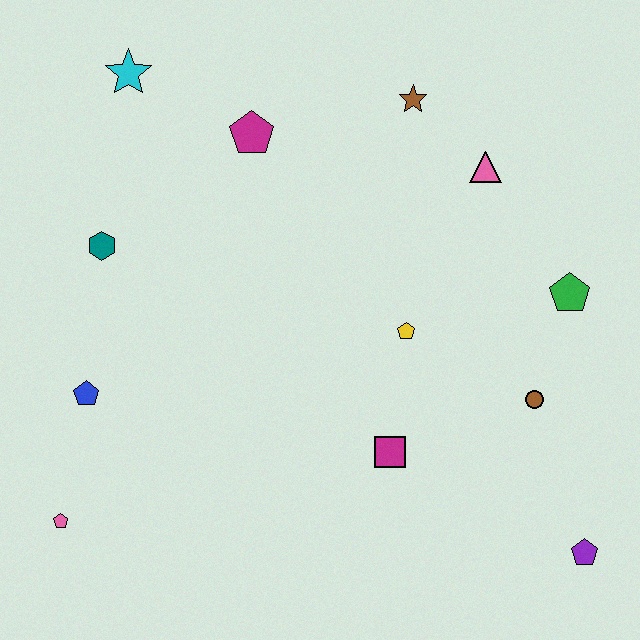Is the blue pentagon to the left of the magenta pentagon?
Yes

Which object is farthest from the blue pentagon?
The purple pentagon is farthest from the blue pentagon.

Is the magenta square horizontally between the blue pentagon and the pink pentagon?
No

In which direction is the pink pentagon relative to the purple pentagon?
The pink pentagon is to the left of the purple pentagon.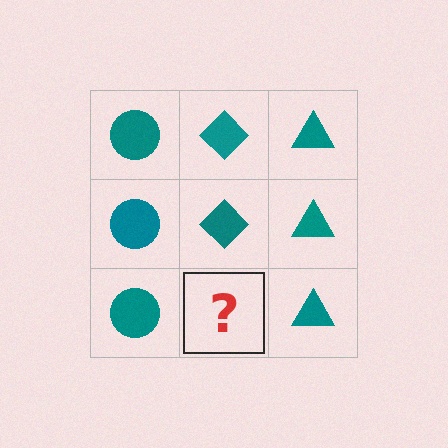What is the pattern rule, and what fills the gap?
The rule is that each column has a consistent shape. The gap should be filled with a teal diamond.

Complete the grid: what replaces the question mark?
The question mark should be replaced with a teal diamond.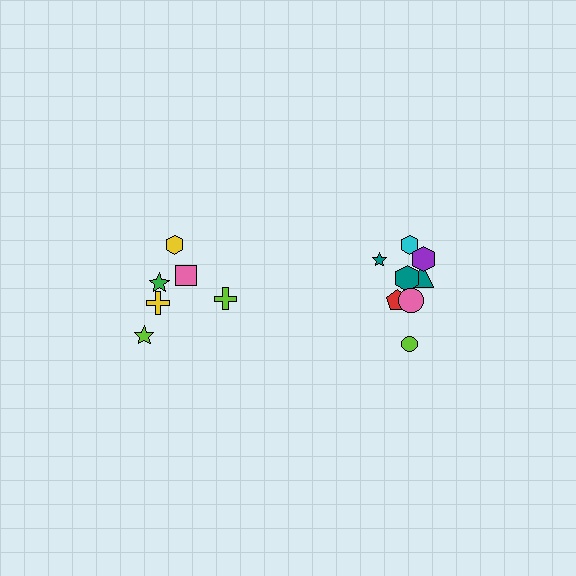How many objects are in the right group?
There are 8 objects.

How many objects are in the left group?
There are 6 objects.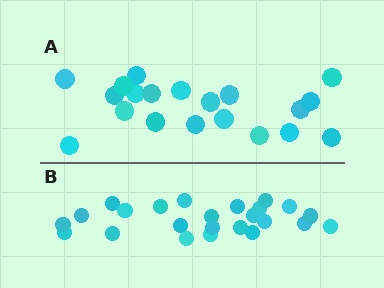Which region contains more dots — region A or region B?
Region B (the bottom region) has more dots.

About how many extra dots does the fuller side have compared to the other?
Region B has about 4 more dots than region A.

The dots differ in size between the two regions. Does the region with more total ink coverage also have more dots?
No. Region A has more total ink coverage because its dots are larger, but region B actually contains more individual dots. Total area can be misleading — the number of items is what matters here.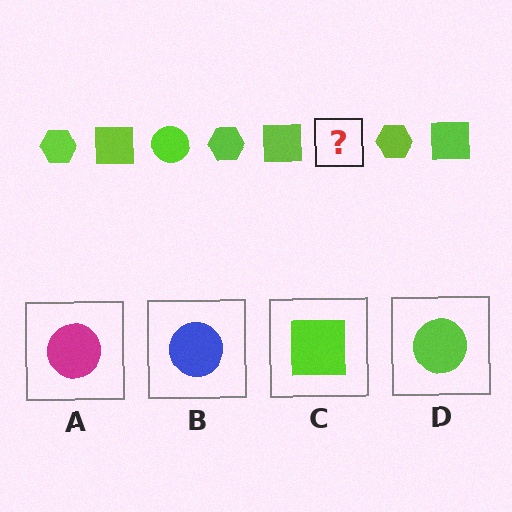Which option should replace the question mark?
Option D.